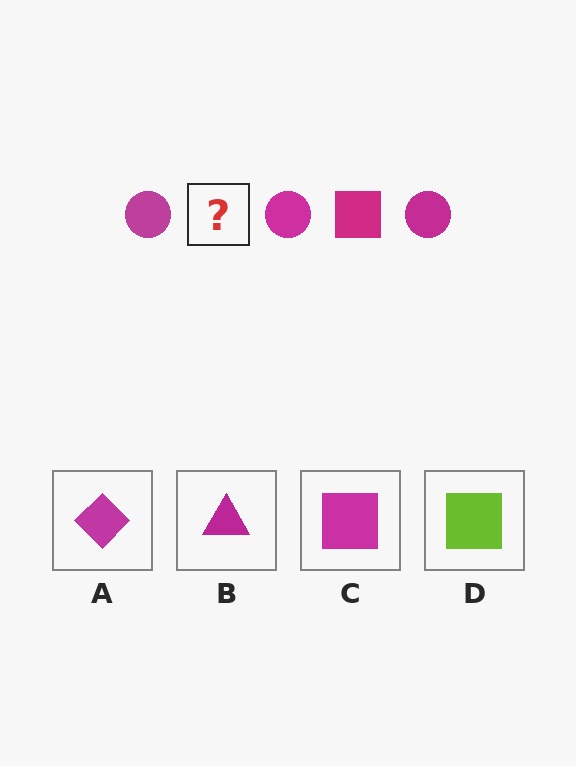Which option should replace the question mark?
Option C.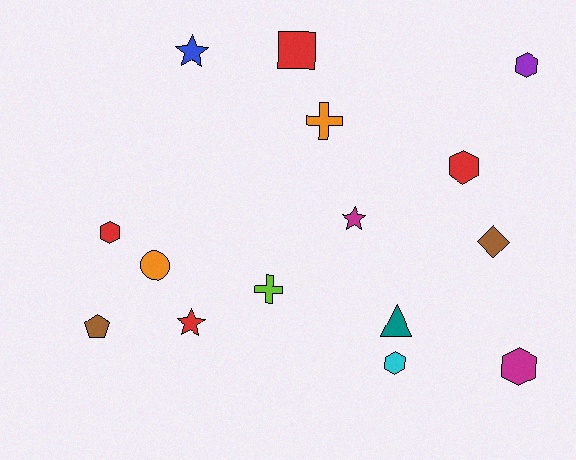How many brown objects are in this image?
There are 2 brown objects.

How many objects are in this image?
There are 15 objects.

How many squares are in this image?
There is 1 square.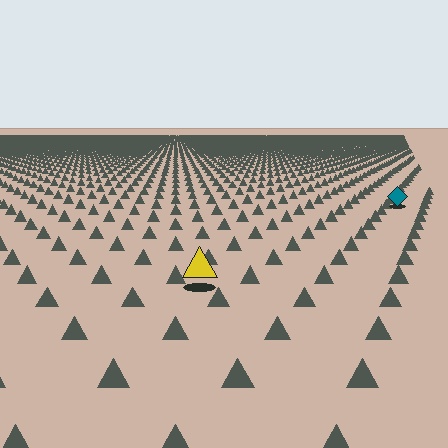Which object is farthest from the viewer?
The teal diamond is farthest from the viewer. It appears smaller and the ground texture around it is denser.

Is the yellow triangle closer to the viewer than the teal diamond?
Yes. The yellow triangle is closer — you can tell from the texture gradient: the ground texture is coarser near it.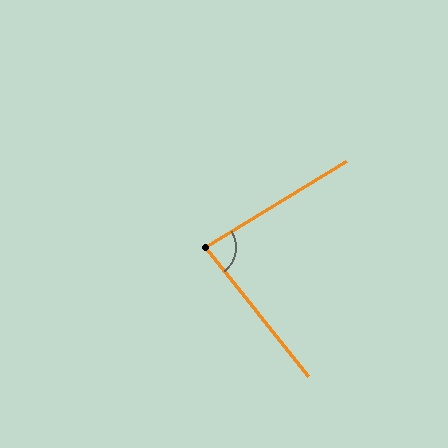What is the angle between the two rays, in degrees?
Approximately 83 degrees.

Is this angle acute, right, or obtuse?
It is acute.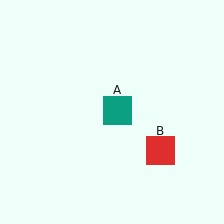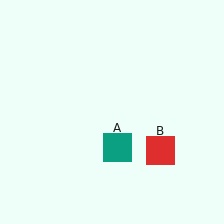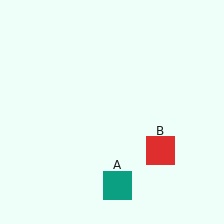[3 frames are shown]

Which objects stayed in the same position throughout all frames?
Red square (object B) remained stationary.